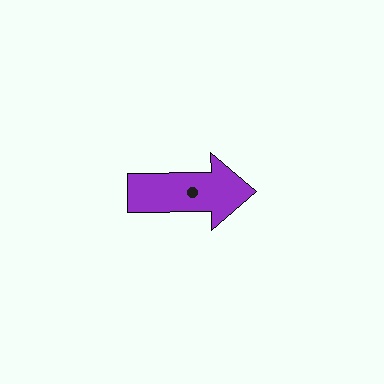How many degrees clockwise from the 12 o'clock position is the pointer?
Approximately 89 degrees.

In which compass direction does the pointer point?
East.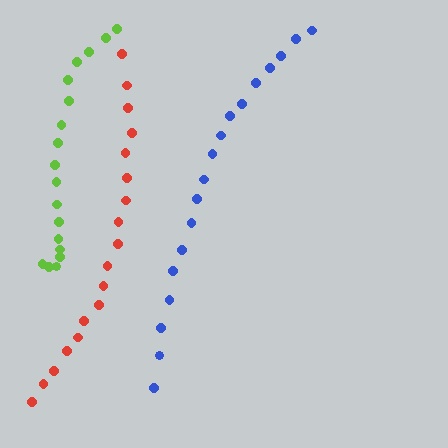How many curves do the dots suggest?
There are 3 distinct paths.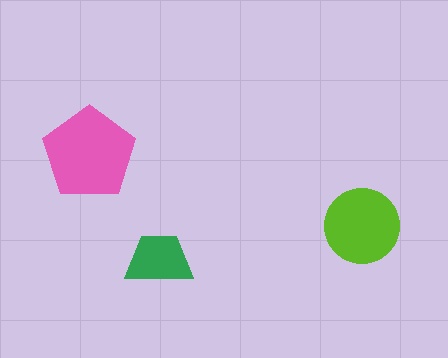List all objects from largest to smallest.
The pink pentagon, the lime circle, the green trapezoid.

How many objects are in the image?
There are 3 objects in the image.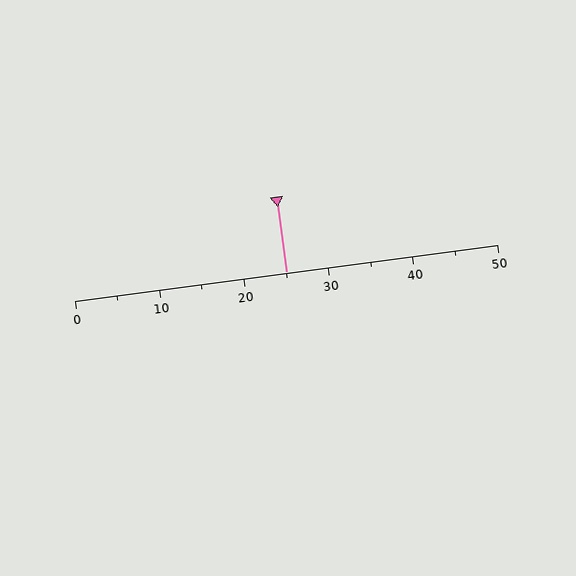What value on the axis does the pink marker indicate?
The marker indicates approximately 25.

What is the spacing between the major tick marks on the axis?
The major ticks are spaced 10 apart.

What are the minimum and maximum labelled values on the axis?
The axis runs from 0 to 50.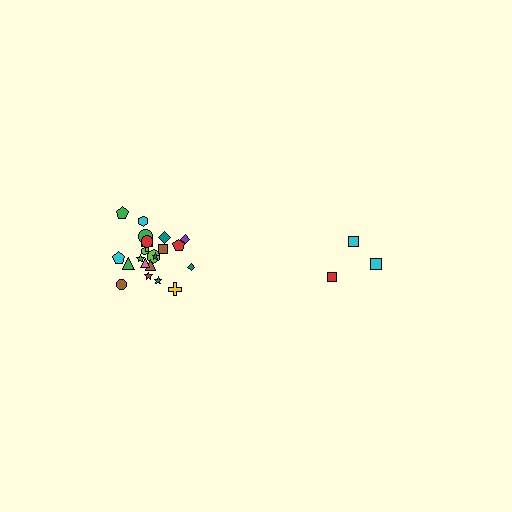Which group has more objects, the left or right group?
The left group.